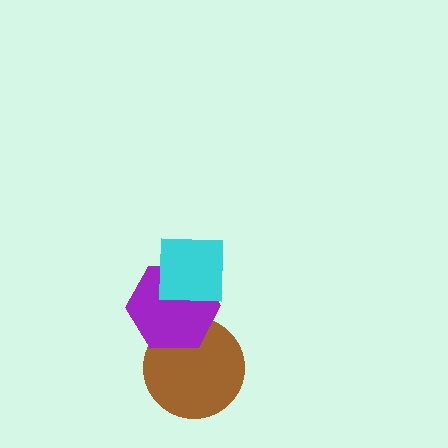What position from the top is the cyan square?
The cyan square is 1st from the top.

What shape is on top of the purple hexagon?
The cyan square is on top of the purple hexagon.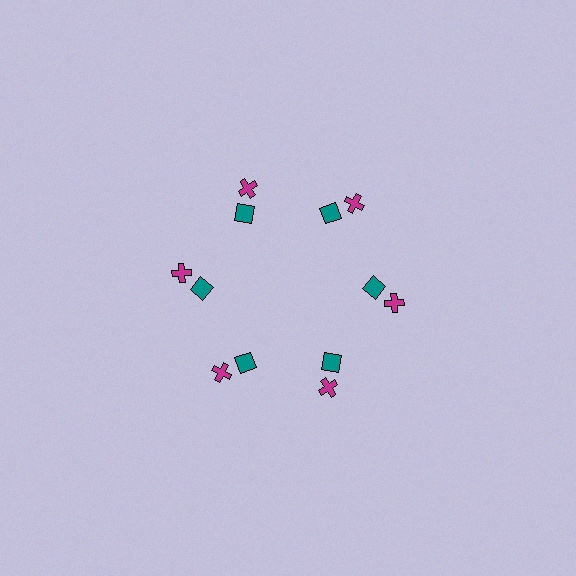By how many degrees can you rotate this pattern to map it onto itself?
The pattern maps onto itself every 60 degrees of rotation.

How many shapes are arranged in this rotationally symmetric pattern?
There are 12 shapes, arranged in 6 groups of 2.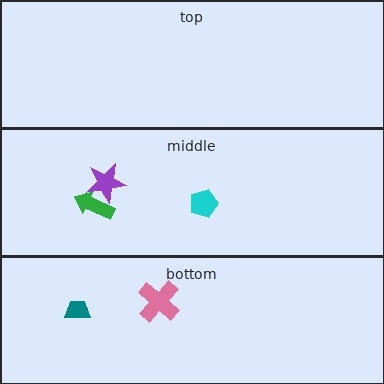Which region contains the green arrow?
The middle region.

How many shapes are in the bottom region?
2.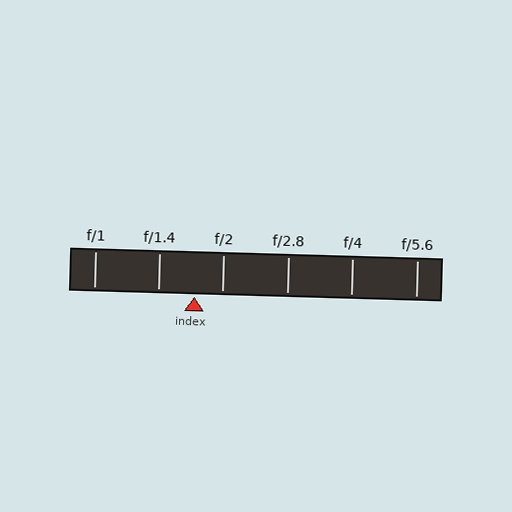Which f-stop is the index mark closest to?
The index mark is closest to f/2.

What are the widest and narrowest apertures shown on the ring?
The widest aperture shown is f/1 and the narrowest is f/5.6.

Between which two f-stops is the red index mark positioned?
The index mark is between f/1.4 and f/2.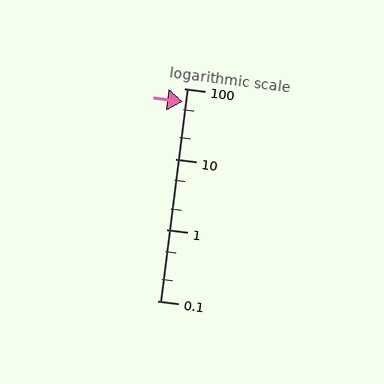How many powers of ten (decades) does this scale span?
The scale spans 3 decades, from 0.1 to 100.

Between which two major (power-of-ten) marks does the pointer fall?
The pointer is between 10 and 100.